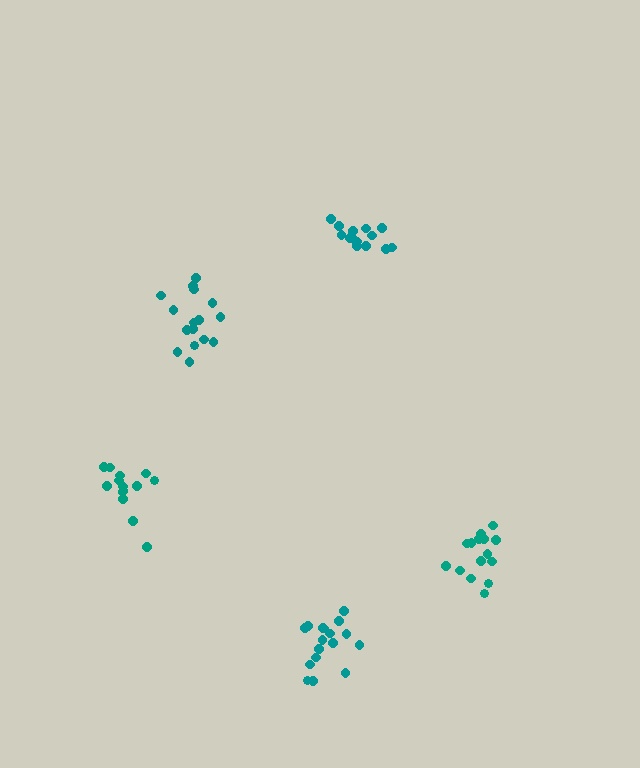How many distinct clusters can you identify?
There are 5 distinct clusters.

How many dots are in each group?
Group 1: 16 dots, Group 2: 14 dots, Group 3: 17 dots, Group 4: 14 dots, Group 5: 15 dots (76 total).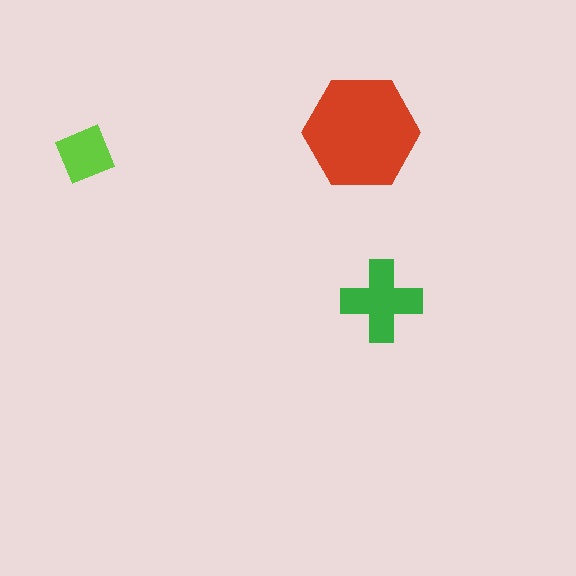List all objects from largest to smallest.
The red hexagon, the green cross, the lime diamond.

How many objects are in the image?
There are 3 objects in the image.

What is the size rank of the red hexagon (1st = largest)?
1st.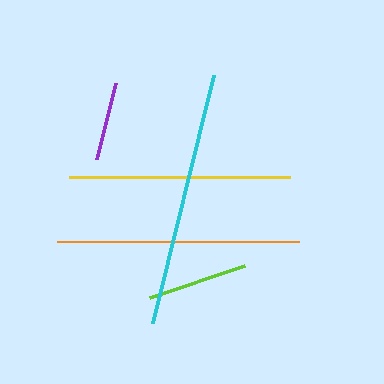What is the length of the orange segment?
The orange segment is approximately 242 pixels long.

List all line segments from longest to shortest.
From longest to shortest: cyan, orange, yellow, lime, purple.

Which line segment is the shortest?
The purple line is the shortest at approximately 79 pixels.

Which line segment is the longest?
The cyan line is the longest at approximately 256 pixels.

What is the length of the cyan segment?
The cyan segment is approximately 256 pixels long.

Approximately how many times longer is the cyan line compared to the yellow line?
The cyan line is approximately 1.2 times the length of the yellow line.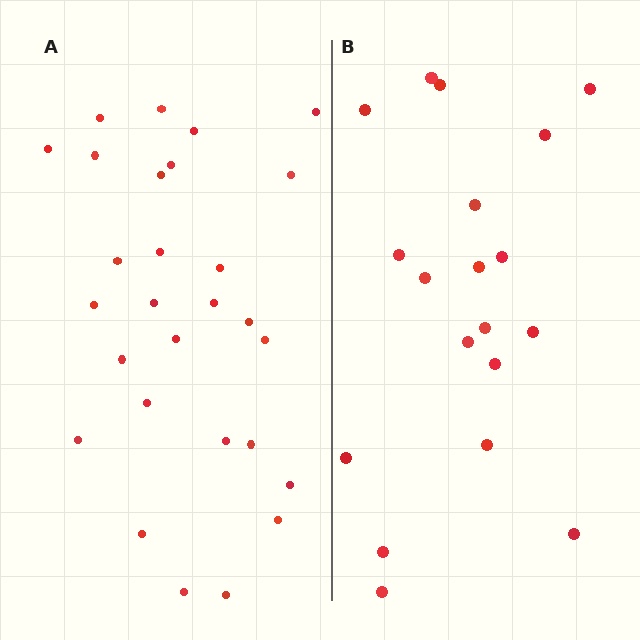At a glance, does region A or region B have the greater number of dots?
Region A (the left region) has more dots.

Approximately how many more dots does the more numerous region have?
Region A has roughly 8 or so more dots than region B.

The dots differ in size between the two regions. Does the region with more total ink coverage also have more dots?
No. Region B has more total ink coverage because its dots are larger, but region A actually contains more individual dots. Total area can be misleading — the number of items is what matters here.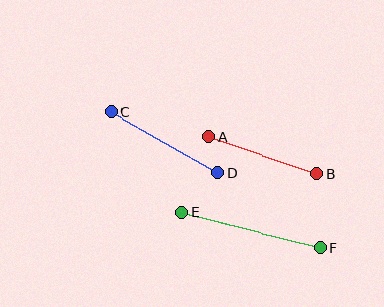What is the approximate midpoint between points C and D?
The midpoint is at approximately (165, 142) pixels.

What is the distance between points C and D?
The distance is approximately 122 pixels.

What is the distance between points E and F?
The distance is approximately 143 pixels.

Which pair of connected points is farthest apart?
Points E and F are farthest apart.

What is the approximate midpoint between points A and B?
The midpoint is at approximately (263, 155) pixels.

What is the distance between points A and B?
The distance is approximately 114 pixels.